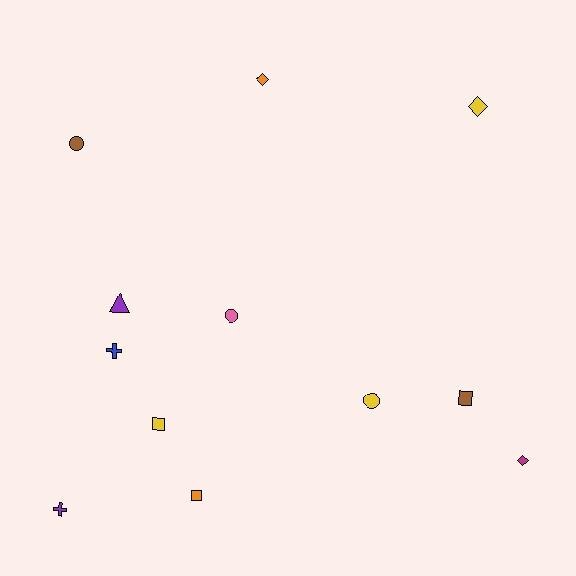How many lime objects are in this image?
There are no lime objects.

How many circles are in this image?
There are 3 circles.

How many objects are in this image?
There are 12 objects.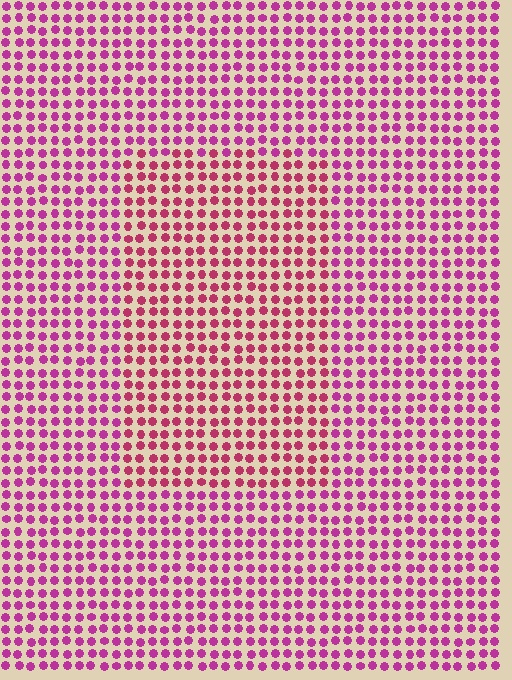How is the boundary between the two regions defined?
The boundary is defined purely by a slight shift in hue (about 24 degrees). Spacing, size, and orientation are identical on both sides.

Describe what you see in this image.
The image is filled with small magenta elements in a uniform arrangement. A rectangle-shaped region is visible where the elements are tinted to a slightly different hue, forming a subtle color boundary.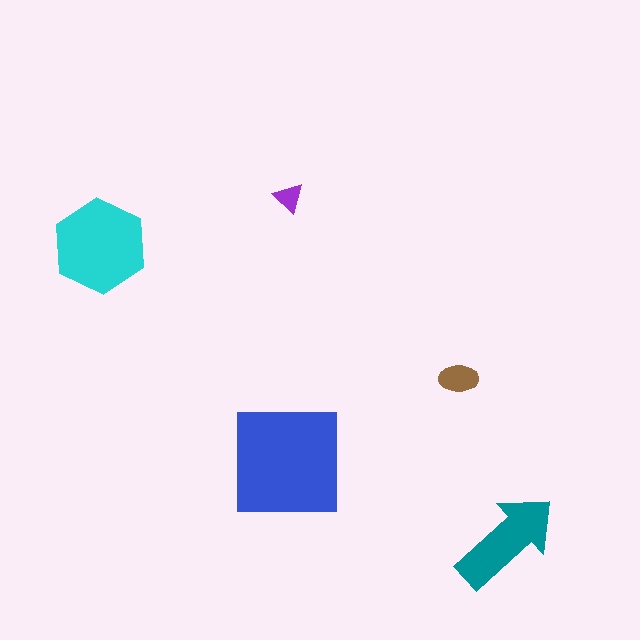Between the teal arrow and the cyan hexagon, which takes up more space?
The cyan hexagon.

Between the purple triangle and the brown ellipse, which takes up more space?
The brown ellipse.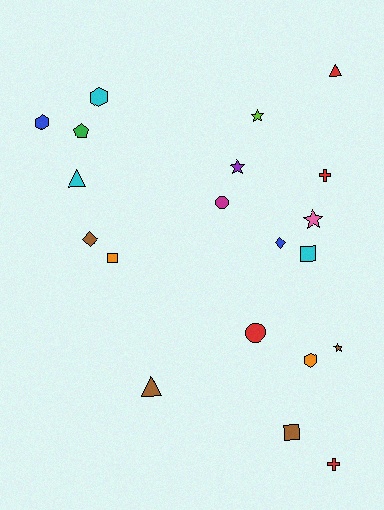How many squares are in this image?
There are 3 squares.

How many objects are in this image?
There are 20 objects.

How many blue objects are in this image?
There are 2 blue objects.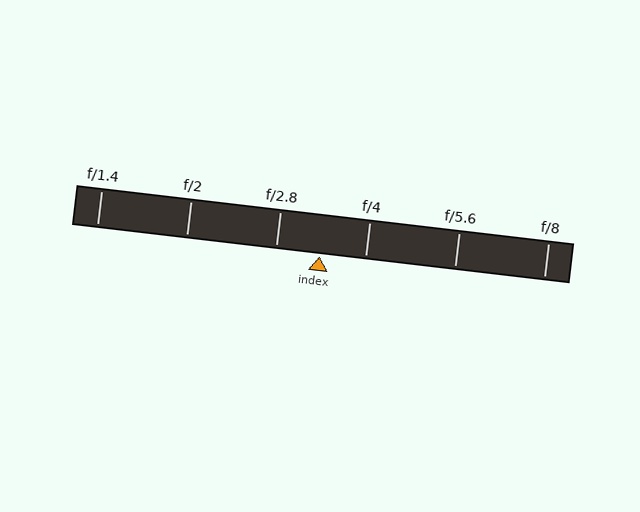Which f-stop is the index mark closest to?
The index mark is closest to f/2.8.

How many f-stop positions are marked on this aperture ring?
There are 6 f-stop positions marked.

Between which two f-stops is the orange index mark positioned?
The index mark is between f/2.8 and f/4.